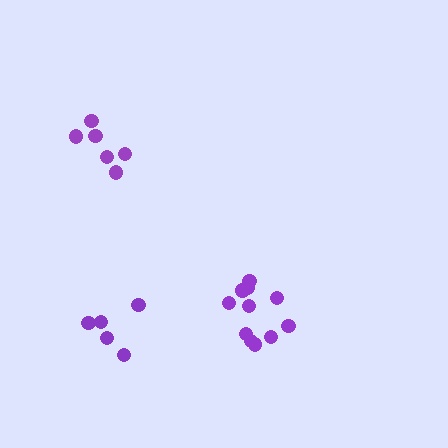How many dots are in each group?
Group 1: 11 dots, Group 2: 5 dots, Group 3: 6 dots (22 total).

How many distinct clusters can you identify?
There are 3 distinct clusters.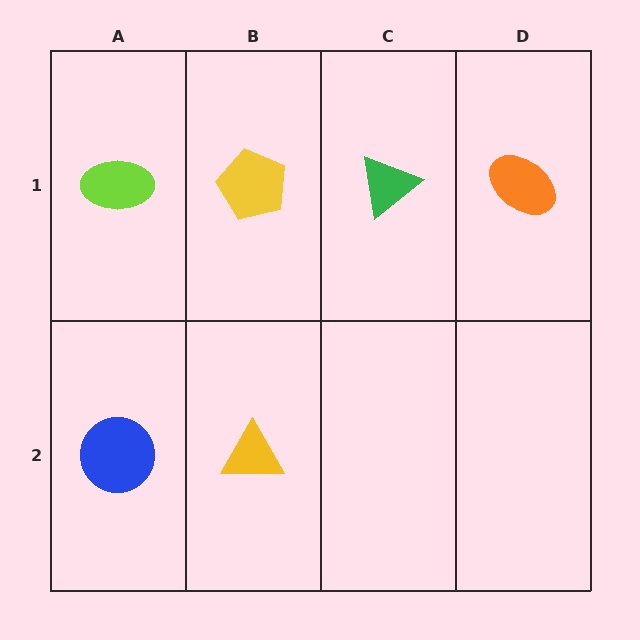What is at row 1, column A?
A lime ellipse.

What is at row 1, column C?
A green triangle.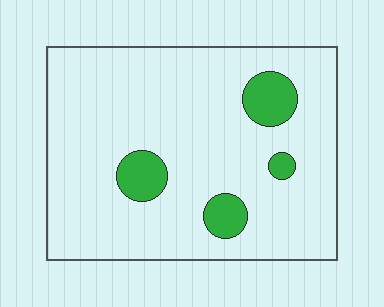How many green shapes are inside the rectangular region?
4.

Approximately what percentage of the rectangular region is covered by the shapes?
Approximately 10%.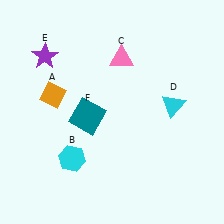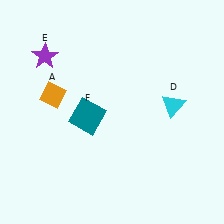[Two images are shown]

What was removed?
The pink triangle (C), the cyan hexagon (B) were removed in Image 2.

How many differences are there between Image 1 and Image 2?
There are 2 differences between the two images.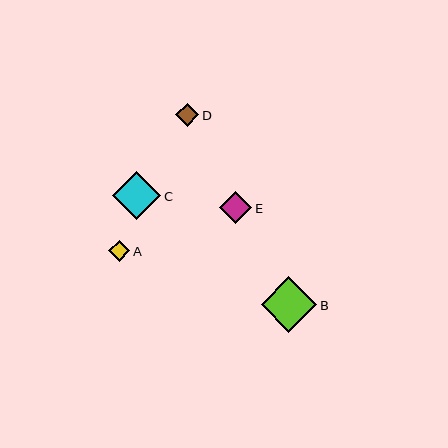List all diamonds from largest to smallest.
From largest to smallest: B, C, E, D, A.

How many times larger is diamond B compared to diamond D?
Diamond B is approximately 2.4 times the size of diamond D.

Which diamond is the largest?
Diamond B is the largest with a size of approximately 55 pixels.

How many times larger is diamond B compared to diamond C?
Diamond B is approximately 1.1 times the size of diamond C.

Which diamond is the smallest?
Diamond A is the smallest with a size of approximately 21 pixels.